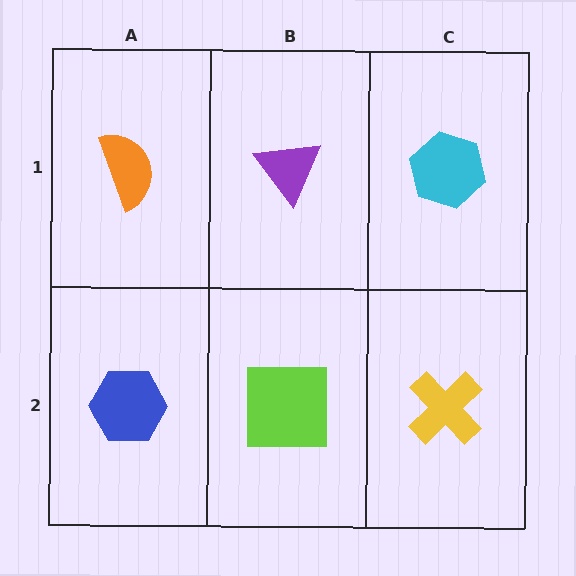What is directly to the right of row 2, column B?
A yellow cross.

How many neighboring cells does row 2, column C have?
2.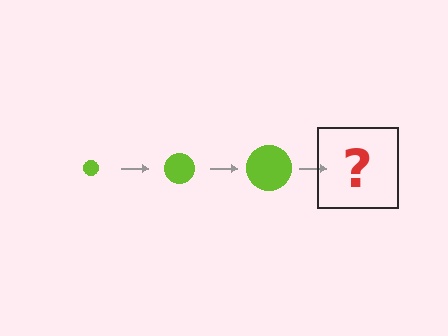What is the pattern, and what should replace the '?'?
The pattern is that the circle gets progressively larger each step. The '?' should be a lime circle, larger than the previous one.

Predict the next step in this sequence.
The next step is a lime circle, larger than the previous one.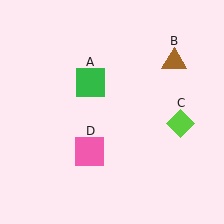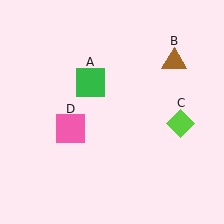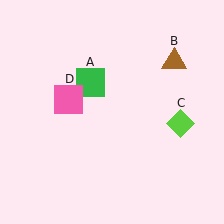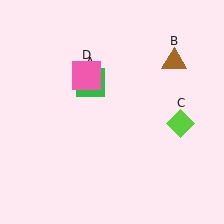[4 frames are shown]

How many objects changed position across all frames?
1 object changed position: pink square (object D).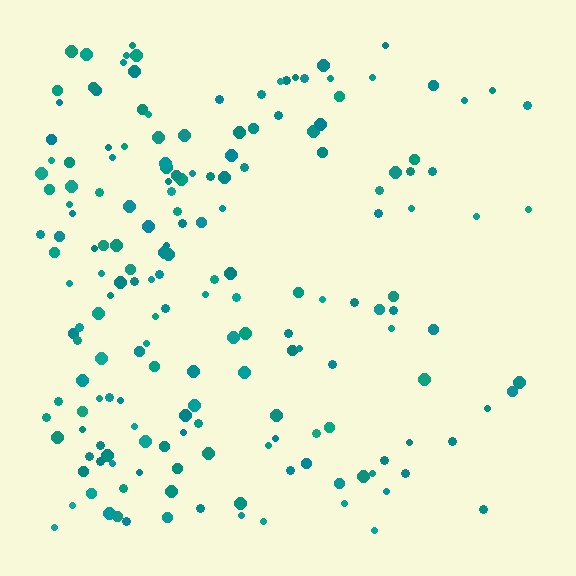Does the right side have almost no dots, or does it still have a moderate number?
Still a moderate number, just noticeably fewer than the left.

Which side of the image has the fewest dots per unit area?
The right.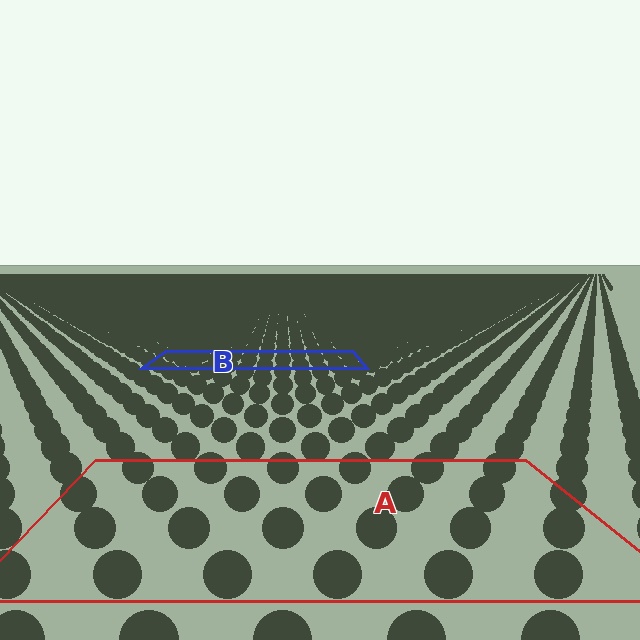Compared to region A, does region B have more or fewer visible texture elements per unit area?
Region B has more texture elements per unit area — they are packed more densely because it is farther away.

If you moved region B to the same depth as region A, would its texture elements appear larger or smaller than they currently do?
They would appear larger. At a closer depth, the same texture elements are projected at a bigger on-screen size.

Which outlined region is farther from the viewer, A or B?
Region B is farther from the viewer — the texture elements inside it appear smaller and more densely packed.